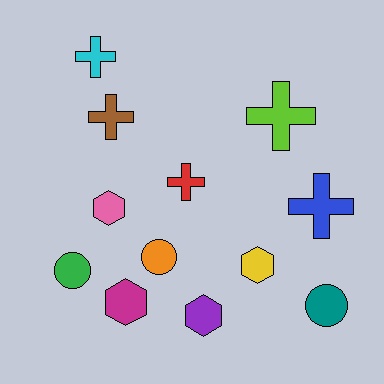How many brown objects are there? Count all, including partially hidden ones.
There is 1 brown object.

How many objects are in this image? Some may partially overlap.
There are 12 objects.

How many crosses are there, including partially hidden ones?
There are 5 crosses.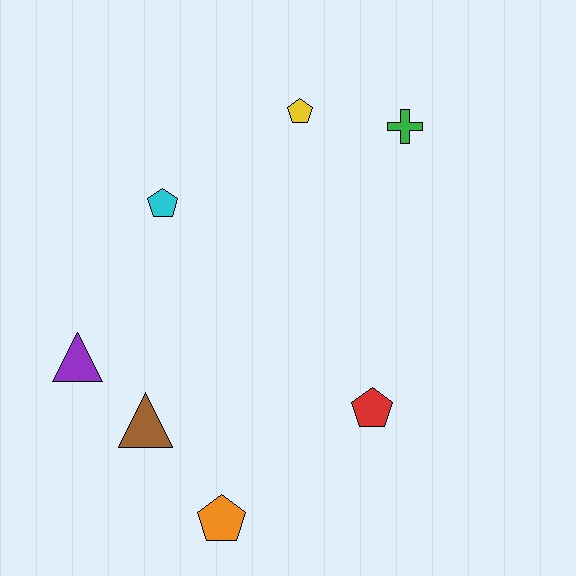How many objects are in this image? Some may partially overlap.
There are 7 objects.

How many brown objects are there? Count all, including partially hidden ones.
There is 1 brown object.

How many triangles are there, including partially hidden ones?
There are 2 triangles.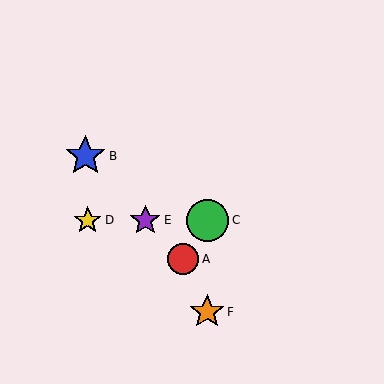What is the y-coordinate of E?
Object E is at y≈220.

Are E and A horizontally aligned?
No, E is at y≈220 and A is at y≈259.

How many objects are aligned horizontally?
3 objects (C, D, E) are aligned horizontally.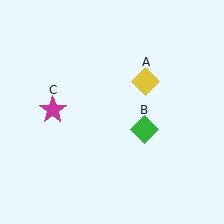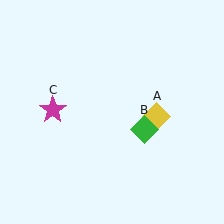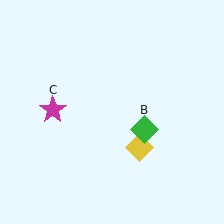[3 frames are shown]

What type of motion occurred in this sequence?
The yellow diamond (object A) rotated clockwise around the center of the scene.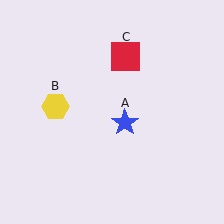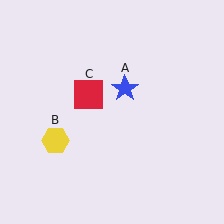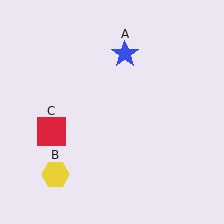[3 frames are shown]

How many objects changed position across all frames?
3 objects changed position: blue star (object A), yellow hexagon (object B), red square (object C).